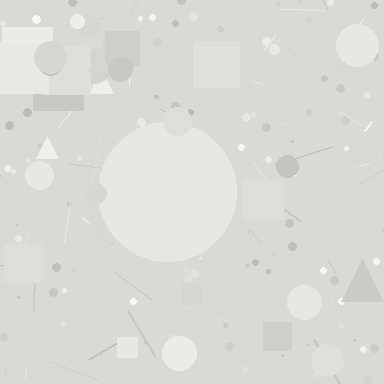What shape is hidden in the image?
A circle is hidden in the image.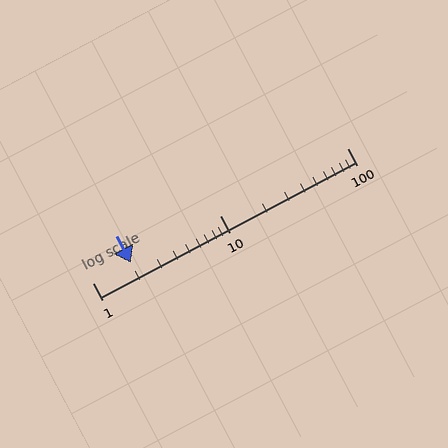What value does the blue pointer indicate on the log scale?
The pointer indicates approximately 2.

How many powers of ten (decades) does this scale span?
The scale spans 2 decades, from 1 to 100.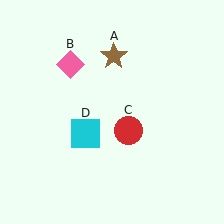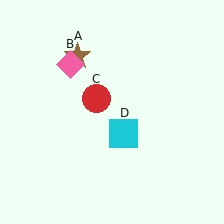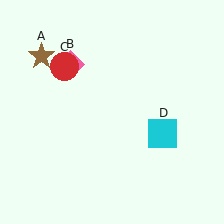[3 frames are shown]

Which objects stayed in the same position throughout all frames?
Pink diamond (object B) remained stationary.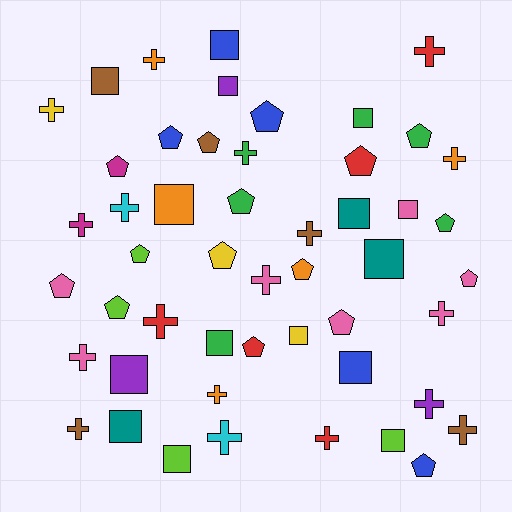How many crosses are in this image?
There are 18 crosses.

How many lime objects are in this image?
There are 4 lime objects.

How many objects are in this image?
There are 50 objects.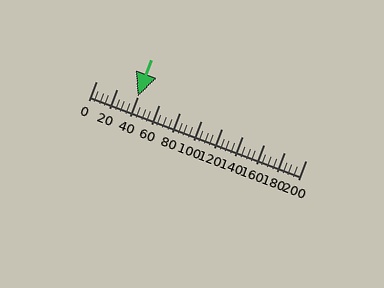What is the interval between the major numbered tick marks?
The major tick marks are spaced 20 units apart.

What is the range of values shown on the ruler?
The ruler shows values from 0 to 200.